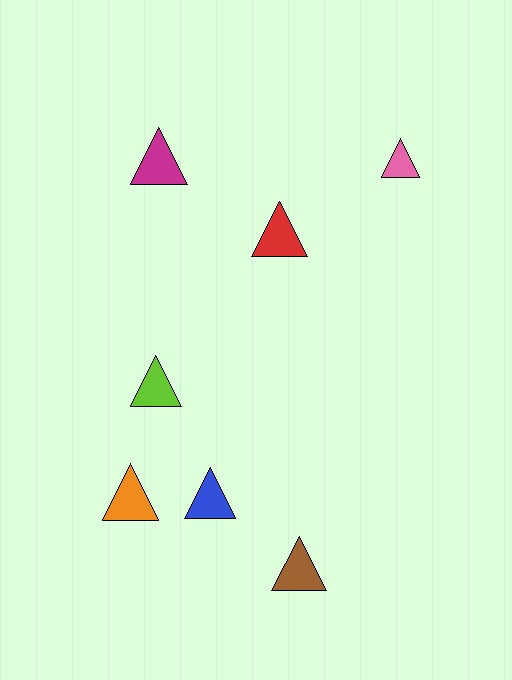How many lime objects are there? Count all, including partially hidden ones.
There is 1 lime object.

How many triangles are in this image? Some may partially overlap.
There are 7 triangles.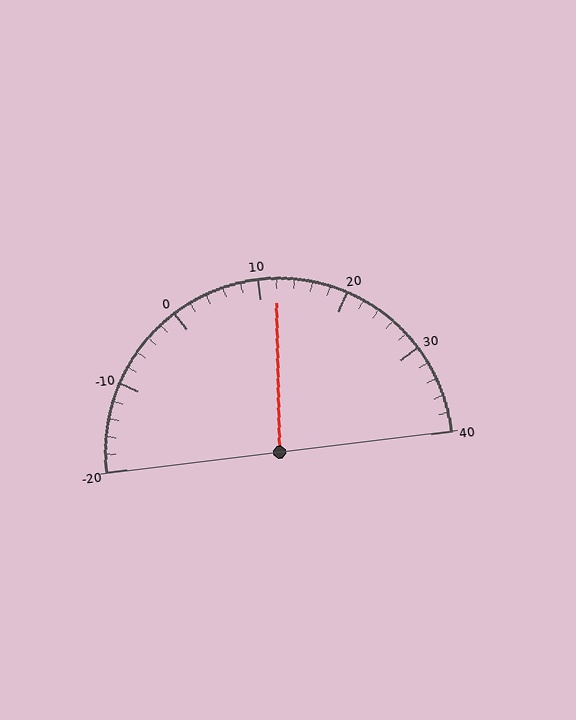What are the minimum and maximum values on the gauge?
The gauge ranges from -20 to 40.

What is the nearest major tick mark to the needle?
The nearest major tick mark is 10.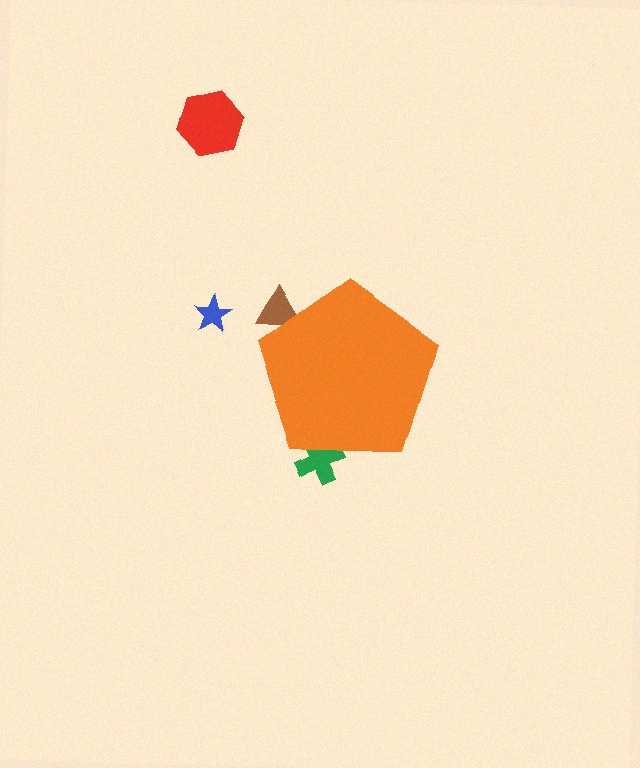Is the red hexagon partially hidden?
No, the red hexagon is fully visible.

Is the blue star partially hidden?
No, the blue star is fully visible.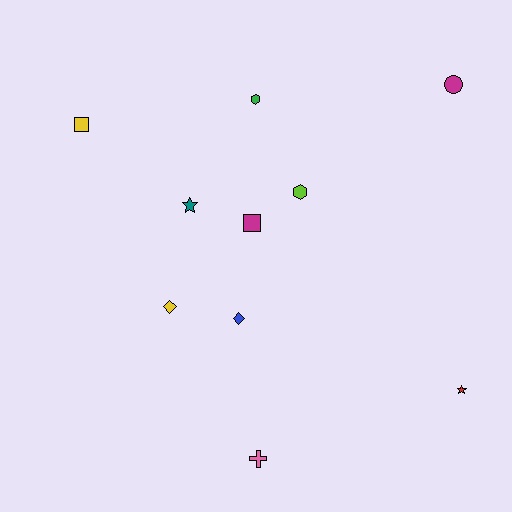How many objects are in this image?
There are 10 objects.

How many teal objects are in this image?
There is 1 teal object.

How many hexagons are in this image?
There are 2 hexagons.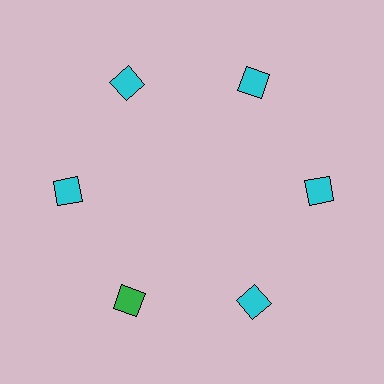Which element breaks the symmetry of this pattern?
The green diamond at roughly the 7 o'clock position breaks the symmetry. All other shapes are cyan diamonds.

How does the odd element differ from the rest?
It has a different color: green instead of cyan.